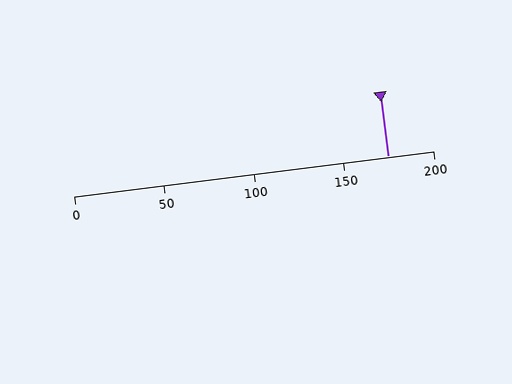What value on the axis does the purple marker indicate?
The marker indicates approximately 175.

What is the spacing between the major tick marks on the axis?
The major ticks are spaced 50 apart.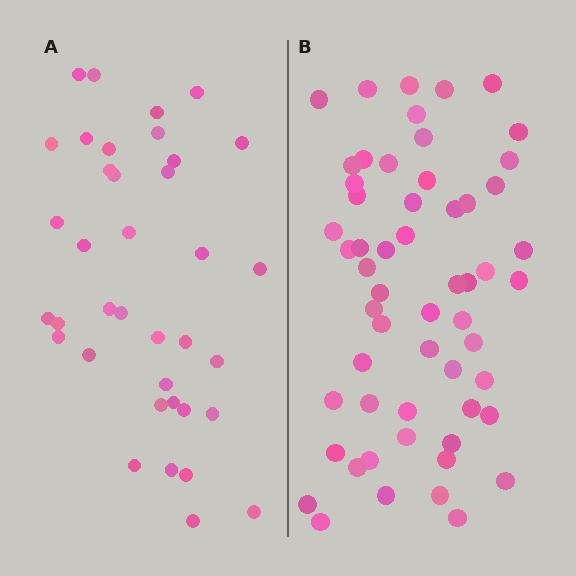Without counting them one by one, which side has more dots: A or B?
Region B (the right region) has more dots.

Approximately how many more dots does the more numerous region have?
Region B has approximately 20 more dots than region A.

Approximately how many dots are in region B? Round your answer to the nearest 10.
About 60 dots. (The exact count is 57, which rounds to 60.)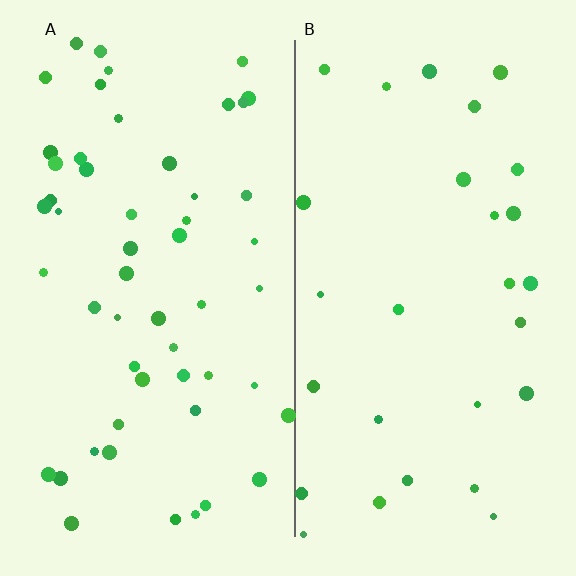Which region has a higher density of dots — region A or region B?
A (the left).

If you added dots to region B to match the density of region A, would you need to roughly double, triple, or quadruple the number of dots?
Approximately double.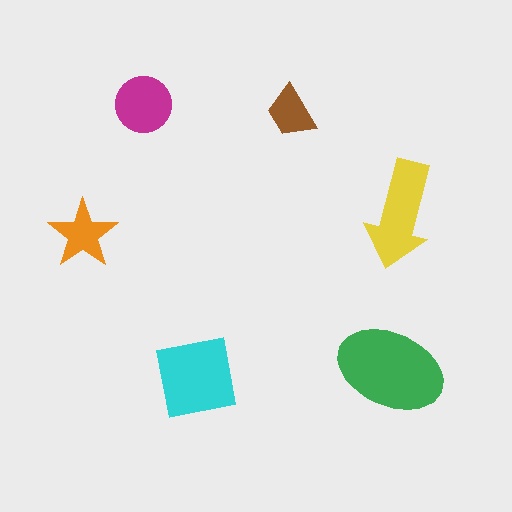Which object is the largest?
The green ellipse.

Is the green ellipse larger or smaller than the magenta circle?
Larger.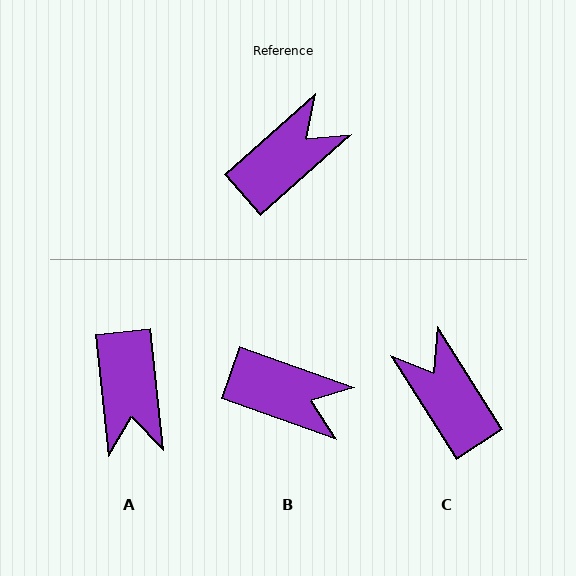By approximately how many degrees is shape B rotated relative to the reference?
Approximately 61 degrees clockwise.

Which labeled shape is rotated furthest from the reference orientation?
A, about 125 degrees away.